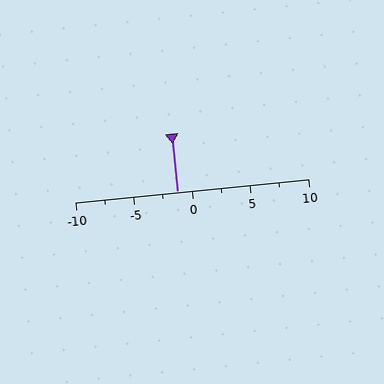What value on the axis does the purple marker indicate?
The marker indicates approximately -1.2.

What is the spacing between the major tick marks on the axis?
The major ticks are spaced 5 apart.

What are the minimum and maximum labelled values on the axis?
The axis runs from -10 to 10.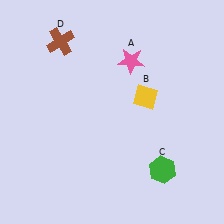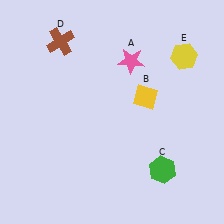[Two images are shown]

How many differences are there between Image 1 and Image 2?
There is 1 difference between the two images.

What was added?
A yellow hexagon (E) was added in Image 2.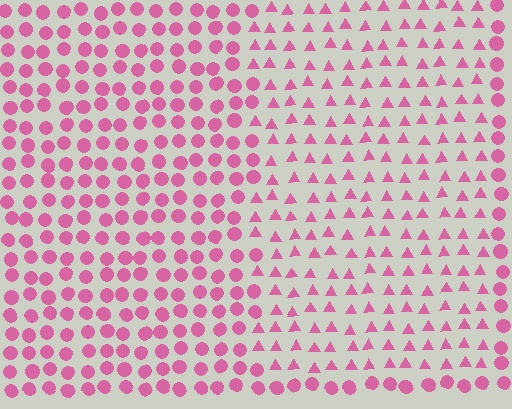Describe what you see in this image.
The image is filled with small pink elements arranged in a uniform grid. A rectangle-shaped region contains triangles, while the surrounding area contains circles. The boundary is defined purely by the change in element shape.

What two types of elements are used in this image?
The image uses triangles inside the rectangle region and circles outside it.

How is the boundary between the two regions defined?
The boundary is defined by a change in element shape: triangles inside vs. circles outside. All elements share the same color and spacing.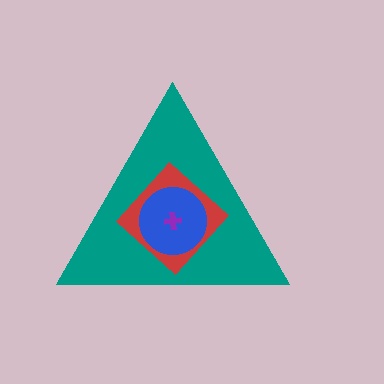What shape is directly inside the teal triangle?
The red diamond.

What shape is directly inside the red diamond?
The blue circle.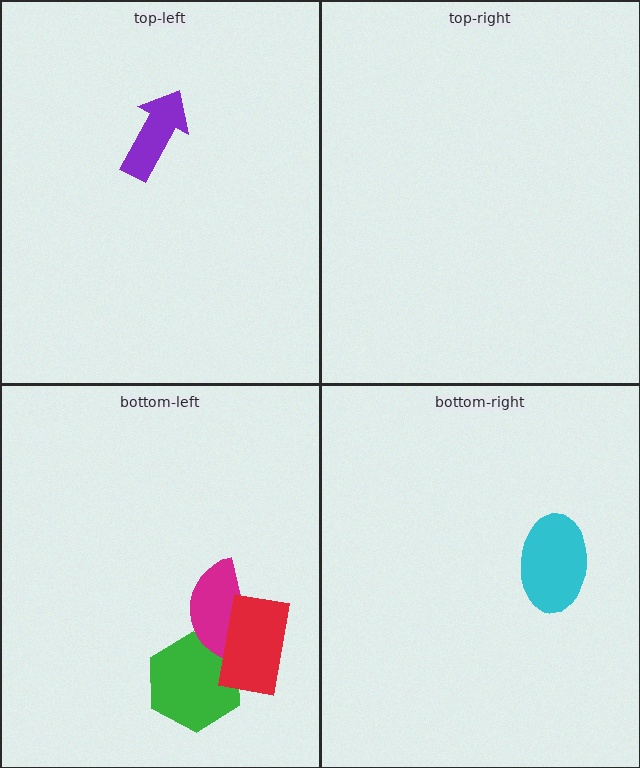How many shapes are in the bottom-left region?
3.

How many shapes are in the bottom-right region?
1.